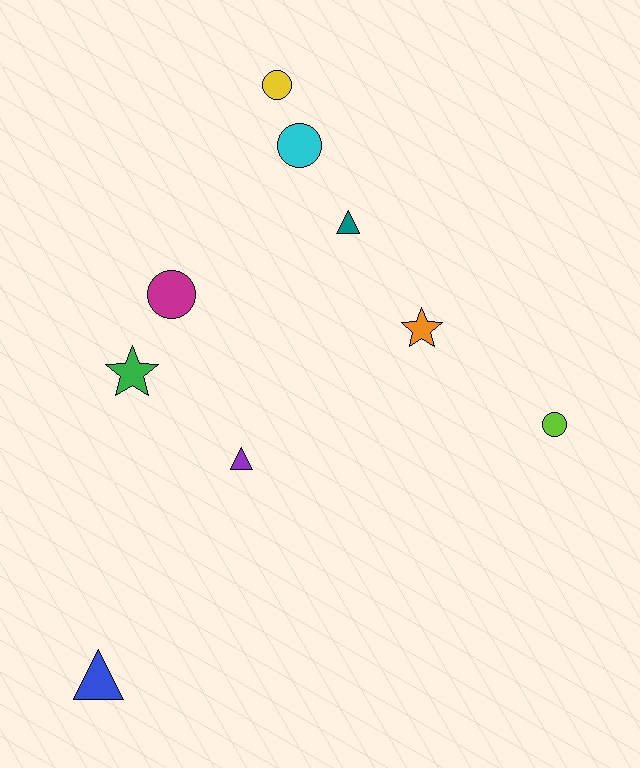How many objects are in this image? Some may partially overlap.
There are 9 objects.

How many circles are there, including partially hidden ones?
There are 4 circles.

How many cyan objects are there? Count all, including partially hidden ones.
There is 1 cyan object.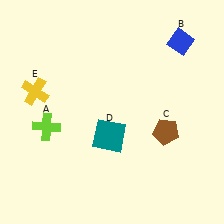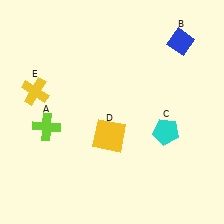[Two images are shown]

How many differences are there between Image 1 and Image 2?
There are 2 differences between the two images.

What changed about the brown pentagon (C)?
In Image 1, C is brown. In Image 2, it changed to cyan.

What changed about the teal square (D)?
In Image 1, D is teal. In Image 2, it changed to yellow.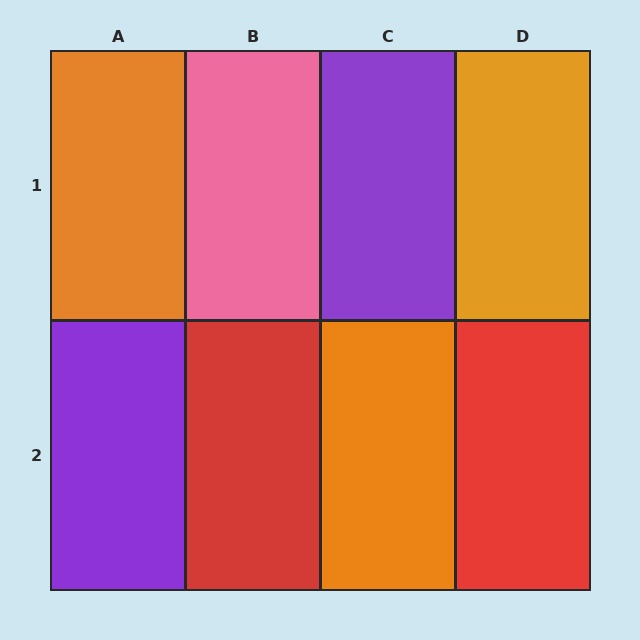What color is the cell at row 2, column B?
Red.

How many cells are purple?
2 cells are purple.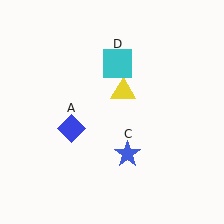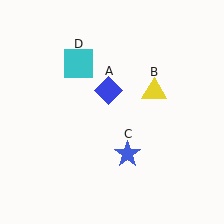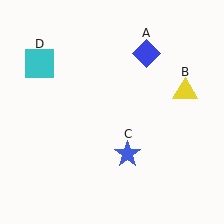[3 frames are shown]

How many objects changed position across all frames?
3 objects changed position: blue diamond (object A), yellow triangle (object B), cyan square (object D).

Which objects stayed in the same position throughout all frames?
Blue star (object C) remained stationary.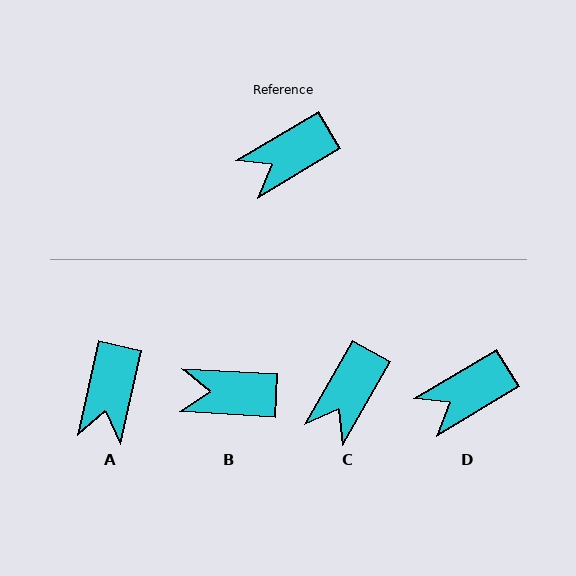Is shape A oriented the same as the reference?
No, it is off by about 47 degrees.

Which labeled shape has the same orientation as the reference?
D.